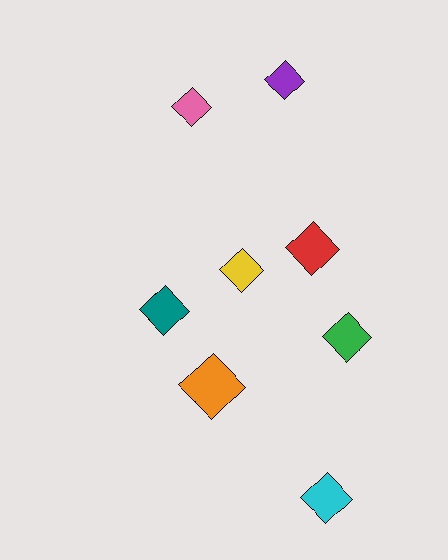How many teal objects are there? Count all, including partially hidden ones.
There is 1 teal object.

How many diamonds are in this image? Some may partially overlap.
There are 8 diamonds.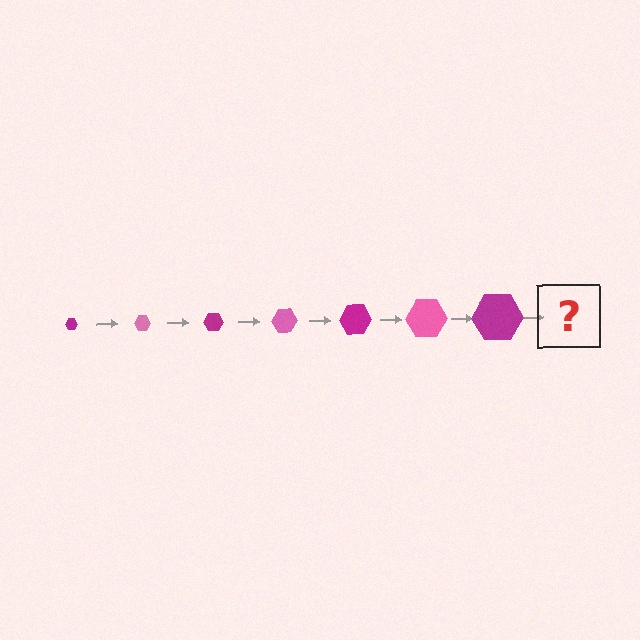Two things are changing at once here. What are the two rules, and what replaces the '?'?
The two rules are that the hexagon grows larger each step and the color cycles through magenta and pink. The '?' should be a pink hexagon, larger than the previous one.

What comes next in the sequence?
The next element should be a pink hexagon, larger than the previous one.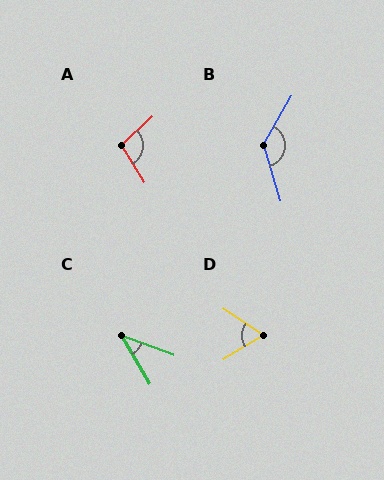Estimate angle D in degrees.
Approximately 66 degrees.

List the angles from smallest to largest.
C (39°), D (66°), A (102°), B (133°).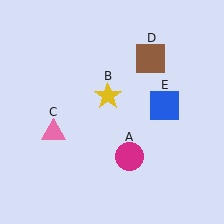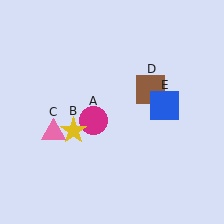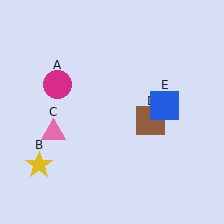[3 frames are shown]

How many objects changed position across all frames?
3 objects changed position: magenta circle (object A), yellow star (object B), brown square (object D).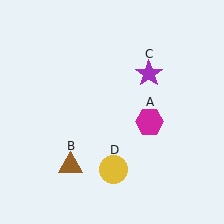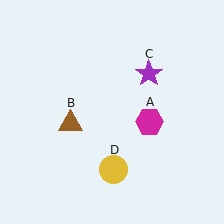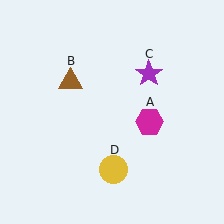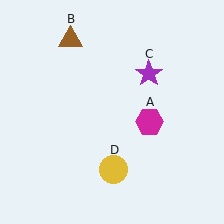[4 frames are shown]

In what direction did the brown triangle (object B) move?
The brown triangle (object B) moved up.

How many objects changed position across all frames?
1 object changed position: brown triangle (object B).